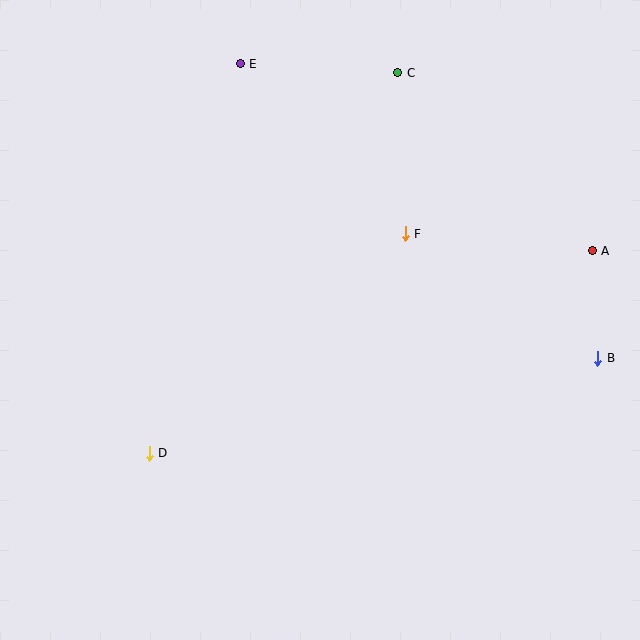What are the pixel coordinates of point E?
Point E is at (240, 64).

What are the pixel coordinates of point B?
Point B is at (598, 358).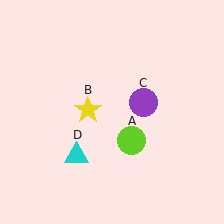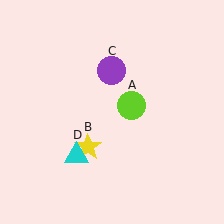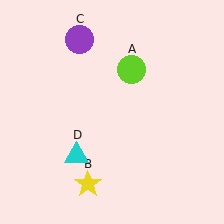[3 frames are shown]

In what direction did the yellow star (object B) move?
The yellow star (object B) moved down.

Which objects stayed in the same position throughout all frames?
Cyan triangle (object D) remained stationary.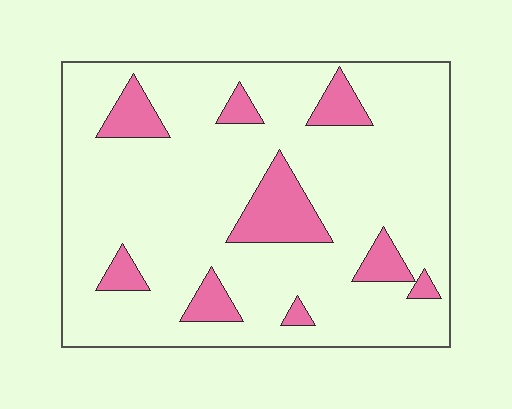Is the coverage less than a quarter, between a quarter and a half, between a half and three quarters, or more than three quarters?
Less than a quarter.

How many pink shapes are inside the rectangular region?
9.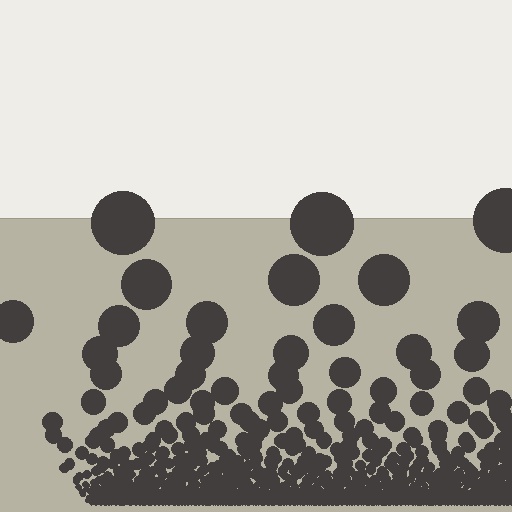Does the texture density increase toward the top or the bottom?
Density increases toward the bottom.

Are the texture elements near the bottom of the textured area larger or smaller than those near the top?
Smaller. The gradient is inverted — elements near the bottom are smaller and denser.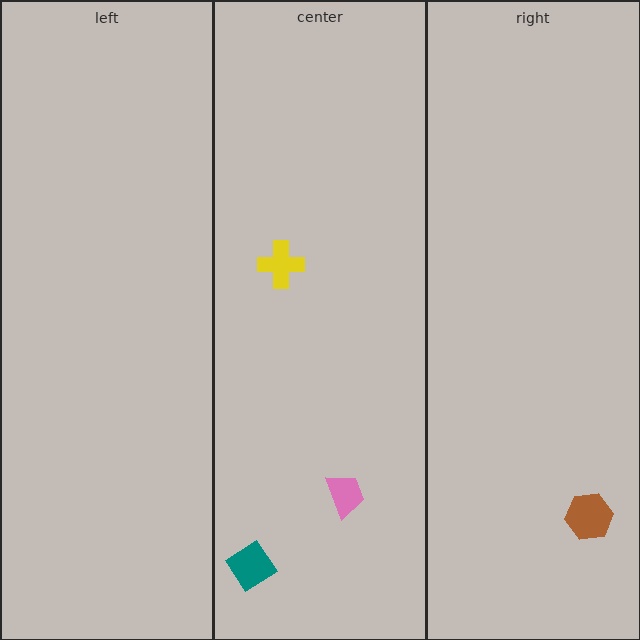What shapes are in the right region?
The brown hexagon.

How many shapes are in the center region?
3.